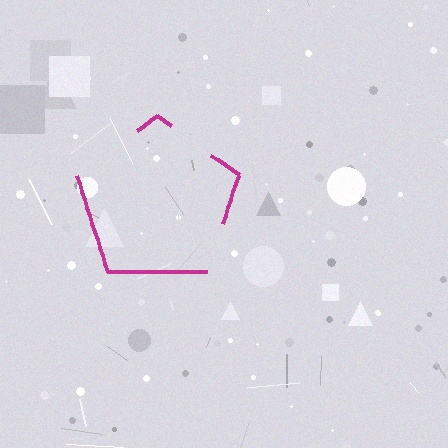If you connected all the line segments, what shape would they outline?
They would outline a pentagon.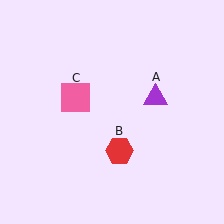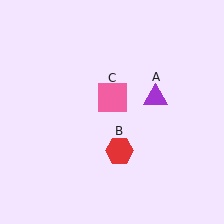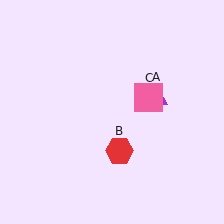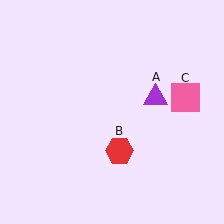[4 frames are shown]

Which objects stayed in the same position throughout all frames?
Purple triangle (object A) and red hexagon (object B) remained stationary.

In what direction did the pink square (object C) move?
The pink square (object C) moved right.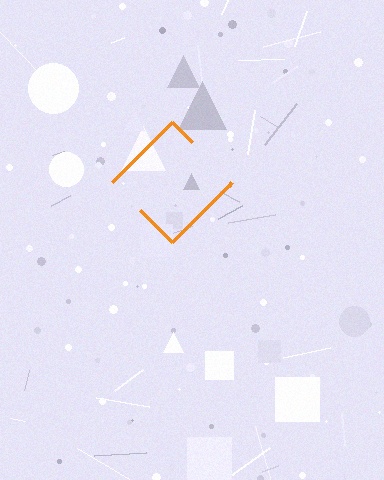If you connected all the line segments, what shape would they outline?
They would outline a diamond.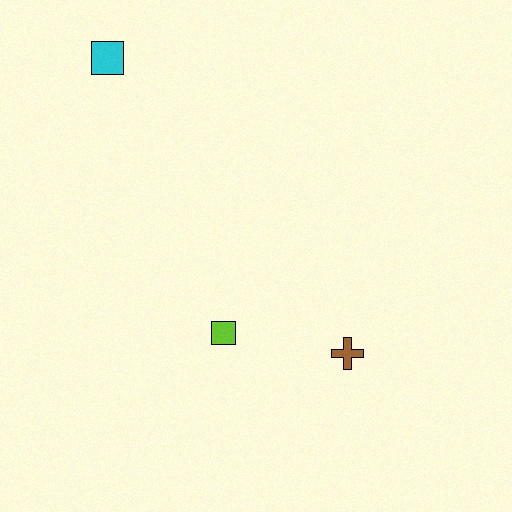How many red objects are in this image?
There are no red objects.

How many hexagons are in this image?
There are no hexagons.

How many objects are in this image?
There are 3 objects.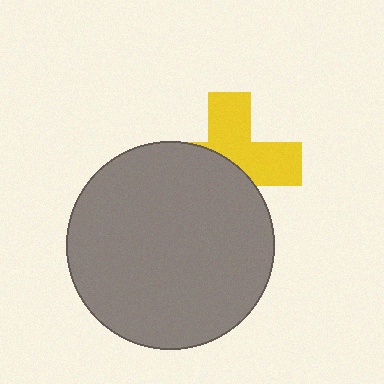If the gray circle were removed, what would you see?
You would see the complete yellow cross.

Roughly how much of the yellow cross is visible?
About half of it is visible (roughly 49%).